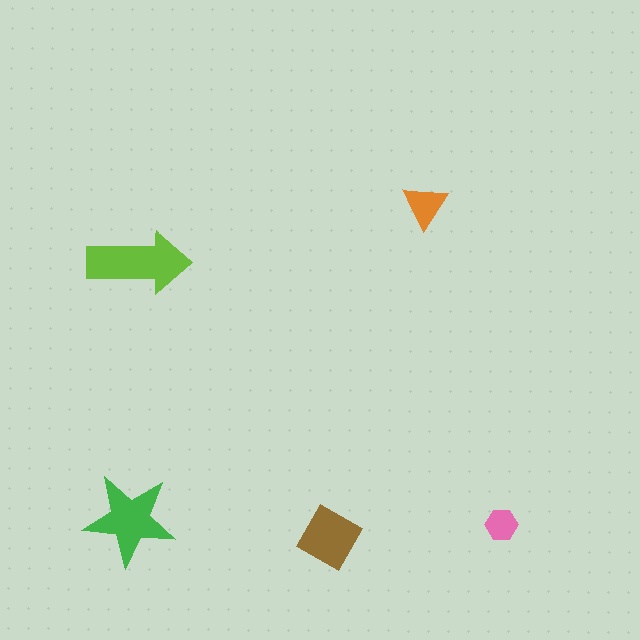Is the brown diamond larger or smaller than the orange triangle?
Larger.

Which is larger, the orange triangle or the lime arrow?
The lime arrow.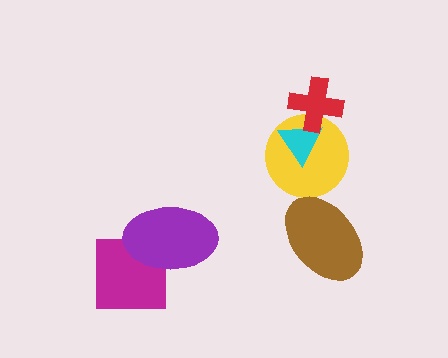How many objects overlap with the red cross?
2 objects overlap with the red cross.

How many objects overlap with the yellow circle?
2 objects overlap with the yellow circle.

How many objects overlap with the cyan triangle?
2 objects overlap with the cyan triangle.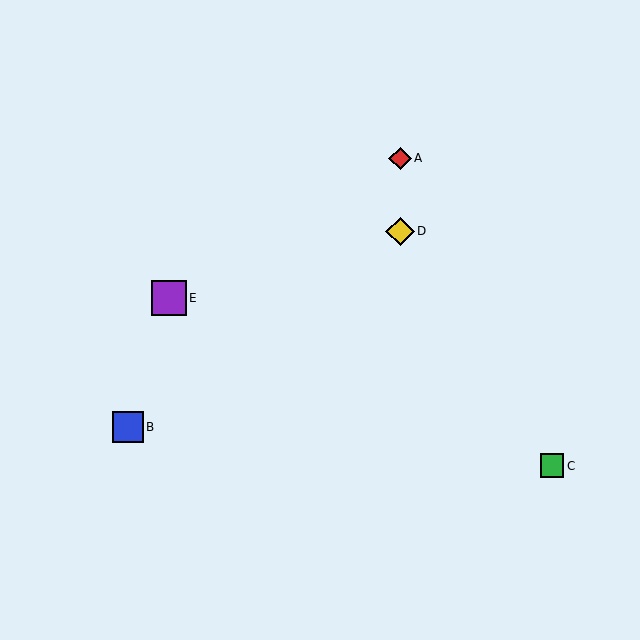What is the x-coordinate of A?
Object A is at x≈400.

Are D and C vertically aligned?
No, D is at x≈400 and C is at x≈552.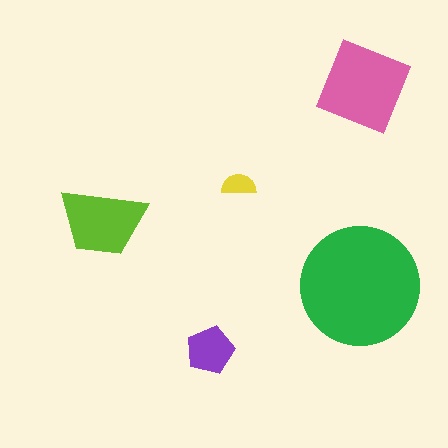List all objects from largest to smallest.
The green circle, the pink square, the lime trapezoid, the purple pentagon, the yellow semicircle.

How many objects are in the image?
There are 5 objects in the image.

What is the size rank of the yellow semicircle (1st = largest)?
5th.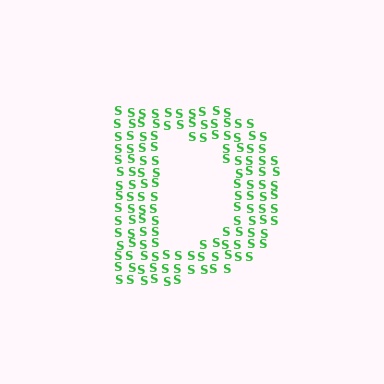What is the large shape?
The large shape is the letter D.